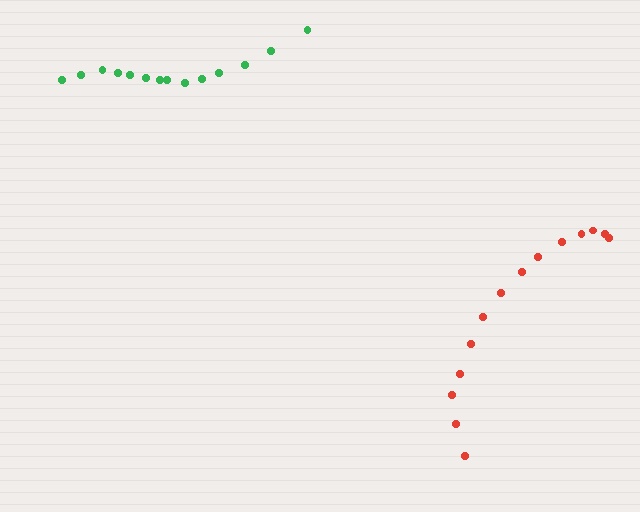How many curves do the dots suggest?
There are 2 distinct paths.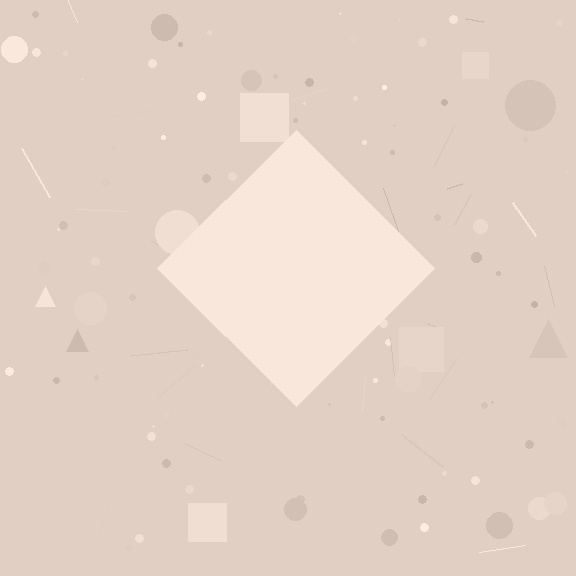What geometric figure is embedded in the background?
A diamond is embedded in the background.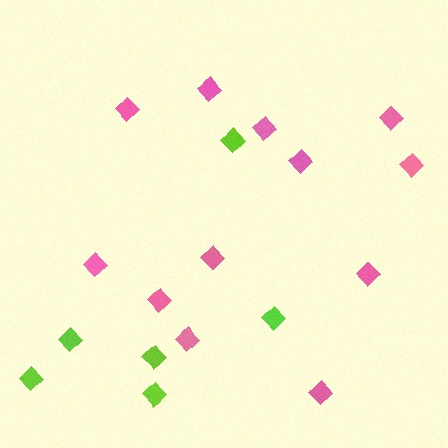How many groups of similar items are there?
There are 2 groups: one group of pink diamonds (12) and one group of lime diamonds (6).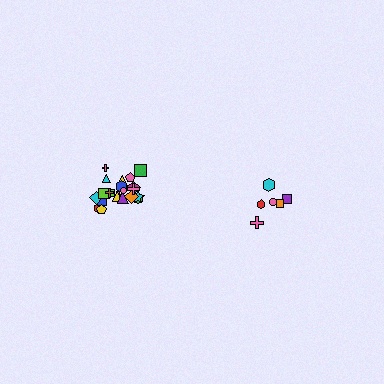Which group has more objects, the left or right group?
The left group.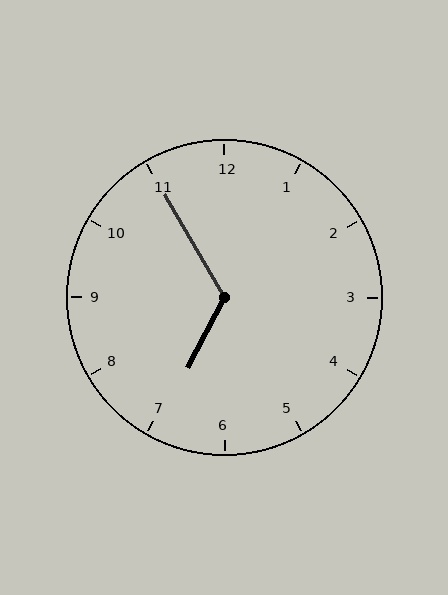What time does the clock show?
6:55.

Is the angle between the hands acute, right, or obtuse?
It is obtuse.